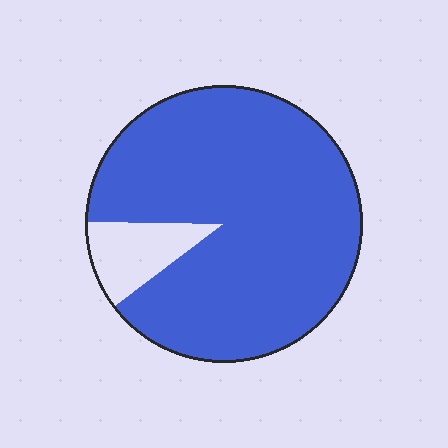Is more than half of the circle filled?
Yes.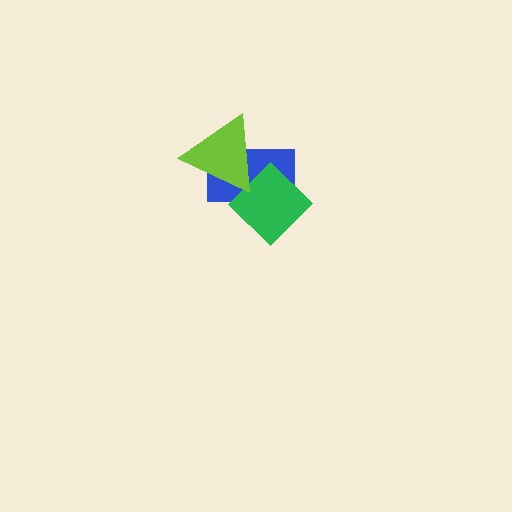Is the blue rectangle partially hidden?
Yes, it is partially covered by another shape.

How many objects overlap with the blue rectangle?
2 objects overlap with the blue rectangle.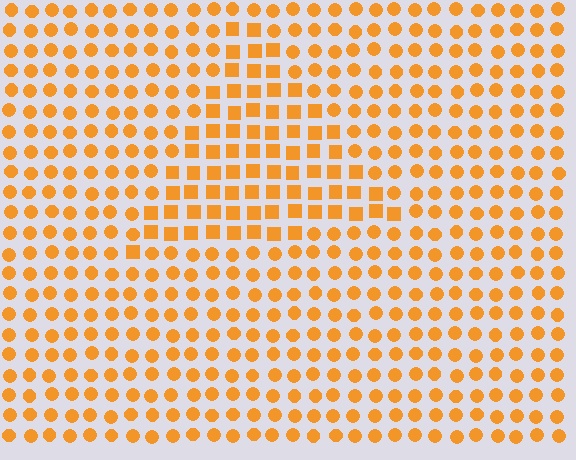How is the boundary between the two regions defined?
The boundary is defined by a change in element shape: squares inside vs. circles outside. All elements share the same color and spacing.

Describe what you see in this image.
The image is filled with small orange elements arranged in a uniform grid. A triangle-shaped region contains squares, while the surrounding area contains circles. The boundary is defined purely by the change in element shape.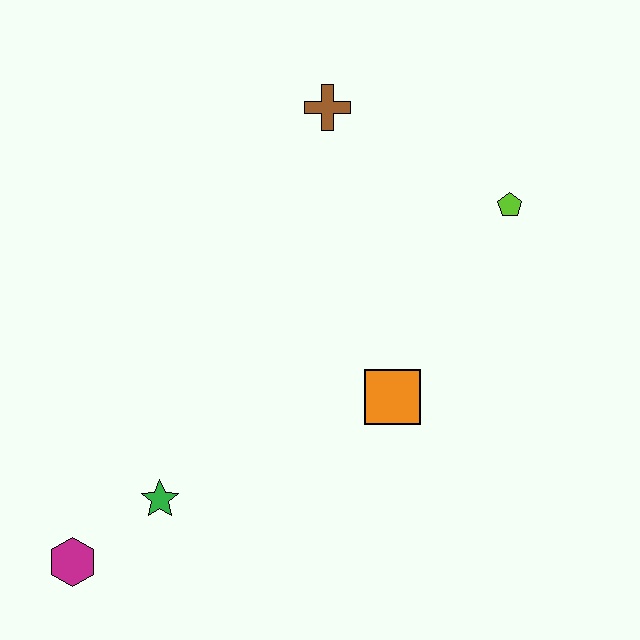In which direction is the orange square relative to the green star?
The orange square is to the right of the green star.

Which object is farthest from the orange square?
The magenta hexagon is farthest from the orange square.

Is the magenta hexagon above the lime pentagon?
No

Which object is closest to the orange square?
The lime pentagon is closest to the orange square.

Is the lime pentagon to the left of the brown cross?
No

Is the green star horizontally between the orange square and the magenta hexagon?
Yes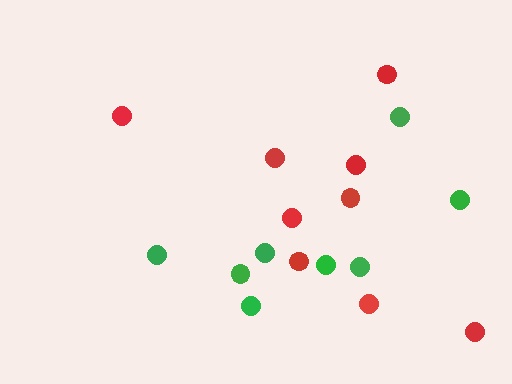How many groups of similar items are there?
There are 2 groups: one group of red circles (9) and one group of green circles (8).